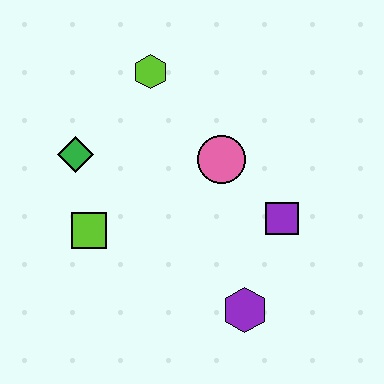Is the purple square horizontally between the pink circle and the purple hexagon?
No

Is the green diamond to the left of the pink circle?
Yes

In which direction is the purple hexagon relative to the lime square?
The purple hexagon is to the right of the lime square.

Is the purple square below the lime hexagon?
Yes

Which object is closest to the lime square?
The green diamond is closest to the lime square.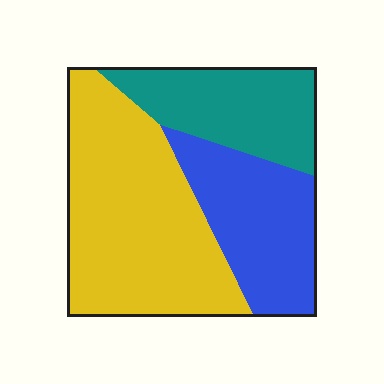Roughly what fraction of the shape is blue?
Blue covers 27% of the shape.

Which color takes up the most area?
Yellow, at roughly 50%.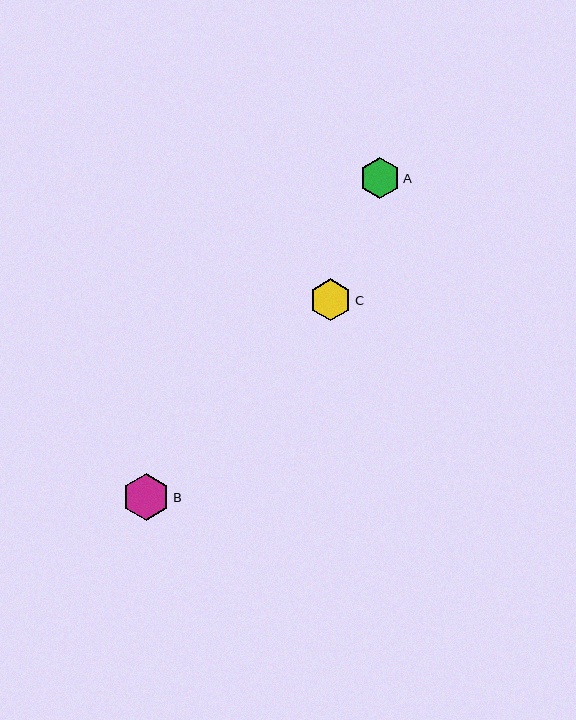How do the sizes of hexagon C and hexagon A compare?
Hexagon C and hexagon A are approximately the same size.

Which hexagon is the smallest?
Hexagon A is the smallest with a size of approximately 41 pixels.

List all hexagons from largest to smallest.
From largest to smallest: B, C, A.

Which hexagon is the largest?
Hexagon B is the largest with a size of approximately 48 pixels.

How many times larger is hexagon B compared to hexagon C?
Hexagon B is approximately 1.1 times the size of hexagon C.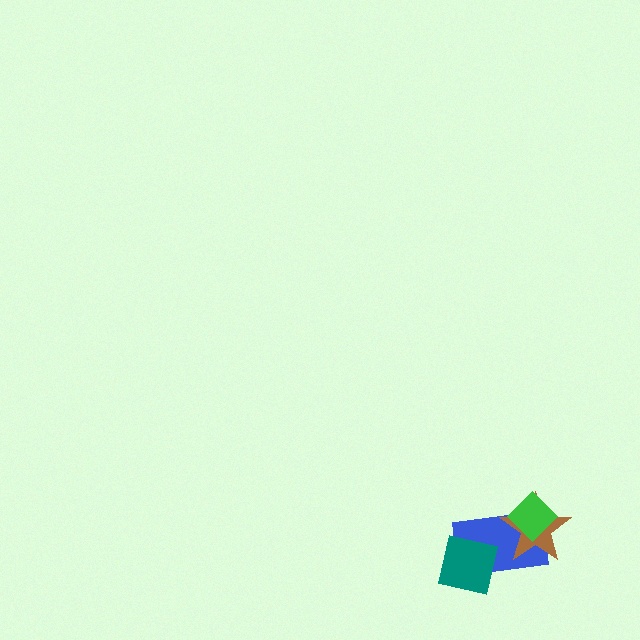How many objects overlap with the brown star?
2 objects overlap with the brown star.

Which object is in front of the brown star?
The green diamond is in front of the brown star.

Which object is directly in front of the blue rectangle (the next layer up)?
The brown star is directly in front of the blue rectangle.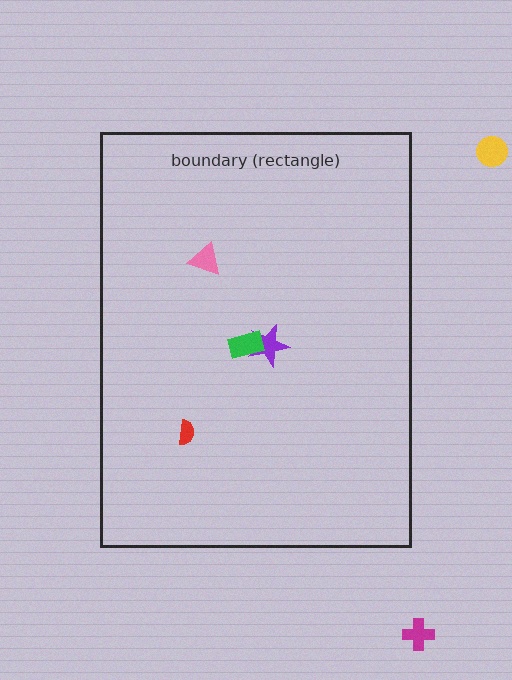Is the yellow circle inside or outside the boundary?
Outside.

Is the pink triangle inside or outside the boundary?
Inside.